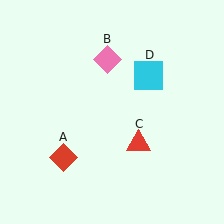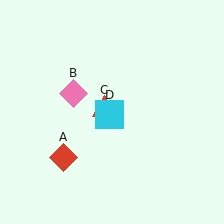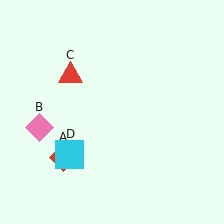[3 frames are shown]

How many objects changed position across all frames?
3 objects changed position: pink diamond (object B), red triangle (object C), cyan square (object D).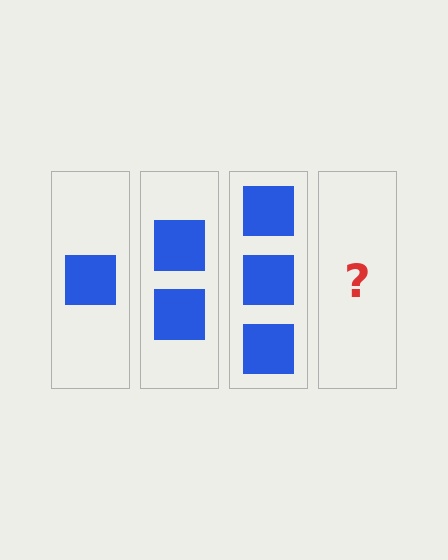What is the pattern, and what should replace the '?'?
The pattern is that each step adds one more square. The '?' should be 4 squares.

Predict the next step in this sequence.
The next step is 4 squares.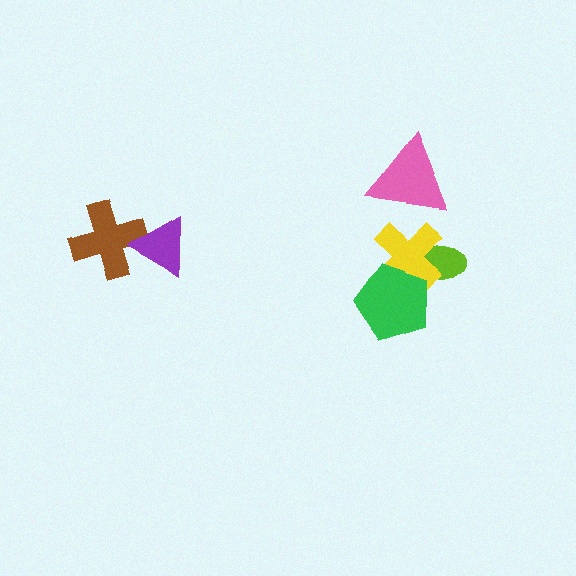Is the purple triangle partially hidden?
No, no other shape covers it.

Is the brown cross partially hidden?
Yes, it is partially covered by another shape.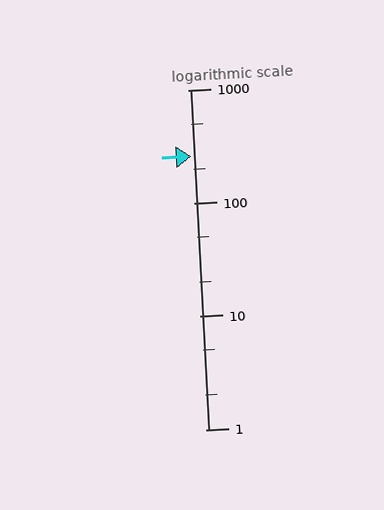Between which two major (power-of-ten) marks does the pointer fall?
The pointer is between 100 and 1000.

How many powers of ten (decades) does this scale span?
The scale spans 3 decades, from 1 to 1000.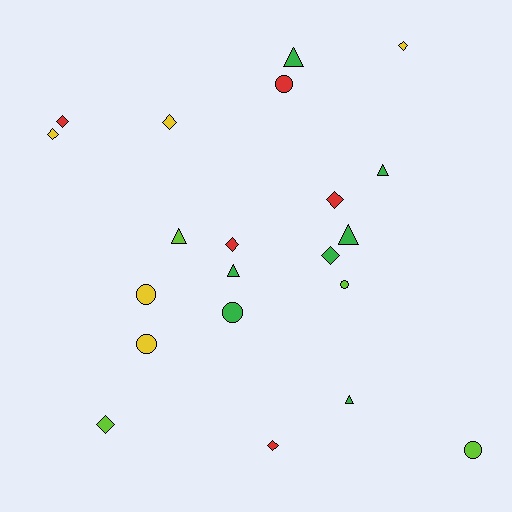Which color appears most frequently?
Green, with 7 objects.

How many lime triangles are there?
There is 1 lime triangle.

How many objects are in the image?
There are 21 objects.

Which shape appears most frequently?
Diamond, with 9 objects.